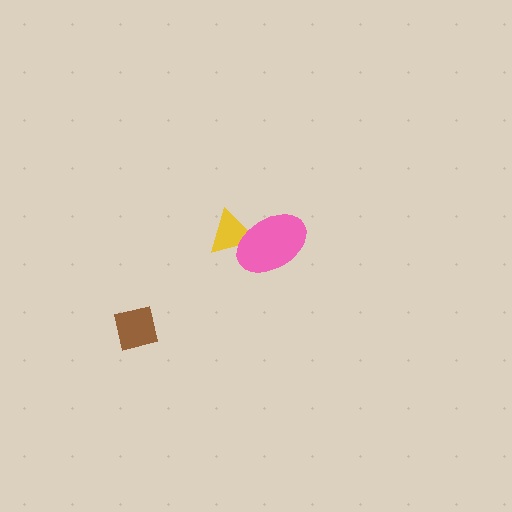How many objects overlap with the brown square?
0 objects overlap with the brown square.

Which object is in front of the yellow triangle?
The pink ellipse is in front of the yellow triangle.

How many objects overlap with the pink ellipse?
1 object overlaps with the pink ellipse.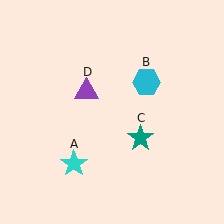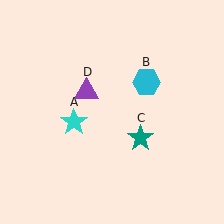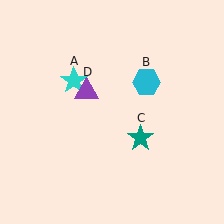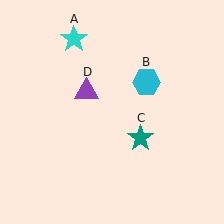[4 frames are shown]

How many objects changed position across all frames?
1 object changed position: cyan star (object A).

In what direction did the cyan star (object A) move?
The cyan star (object A) moved up.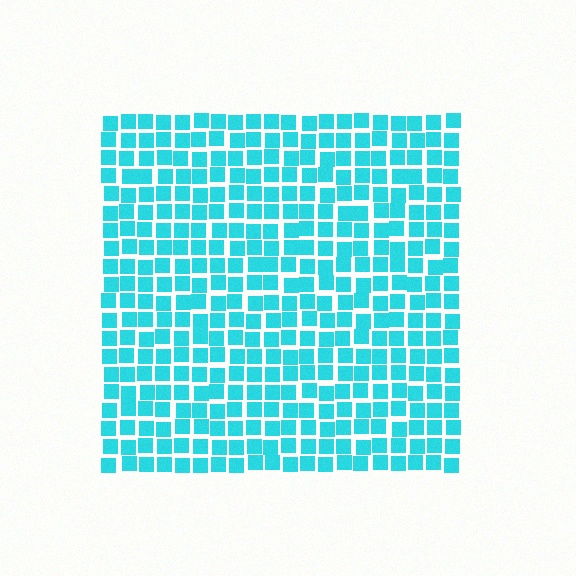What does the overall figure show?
The overall figure shows a square.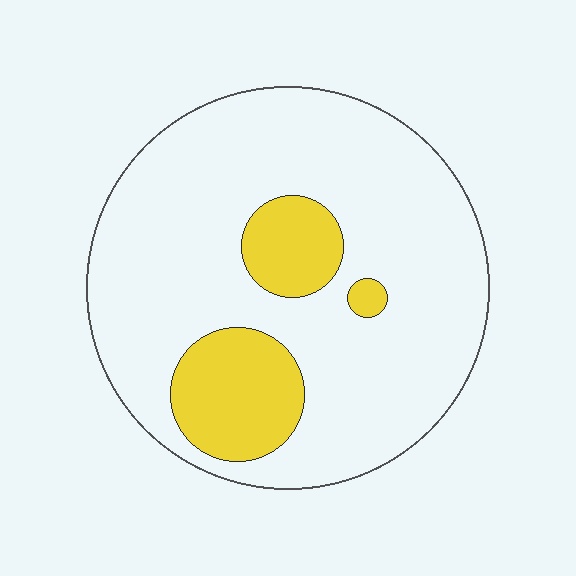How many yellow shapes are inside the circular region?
3.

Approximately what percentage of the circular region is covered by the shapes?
Approximately 20%.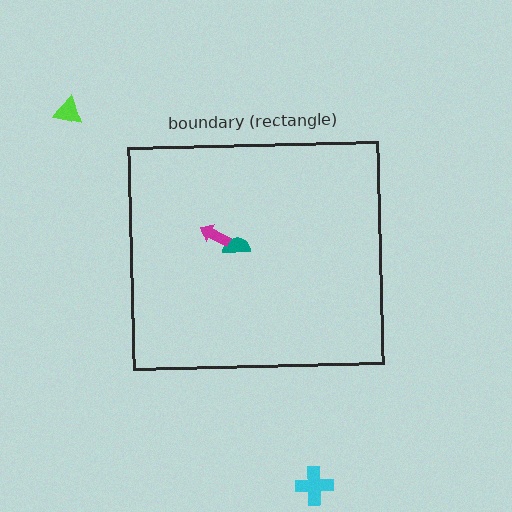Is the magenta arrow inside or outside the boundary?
Inside.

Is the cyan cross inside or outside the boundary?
Outside.